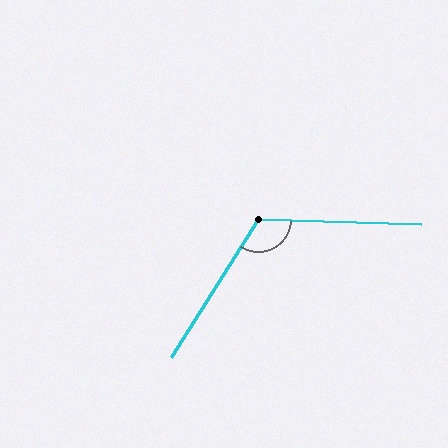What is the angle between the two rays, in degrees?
Approximately 120 degrees.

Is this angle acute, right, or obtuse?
It is obtuse.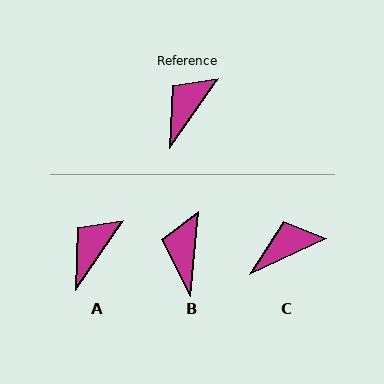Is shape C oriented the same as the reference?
No, it is off by about 30 degrees.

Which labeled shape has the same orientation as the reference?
A.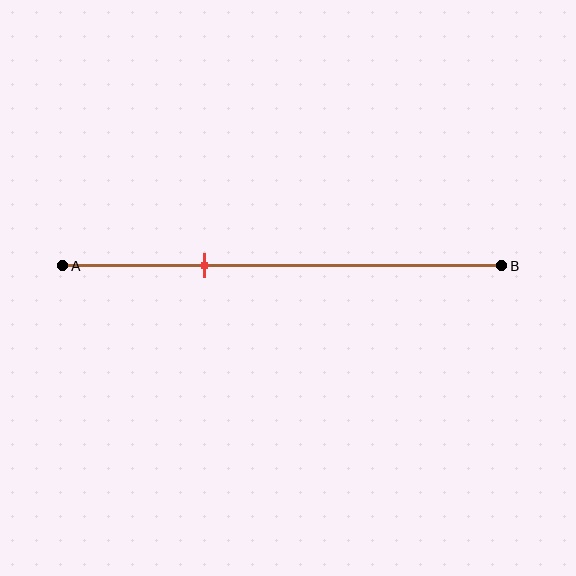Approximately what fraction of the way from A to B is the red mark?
The red mark is approximately 30% of the way from A to B.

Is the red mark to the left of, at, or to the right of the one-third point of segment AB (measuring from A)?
The red mark is approximately at the one-third point of segment AB.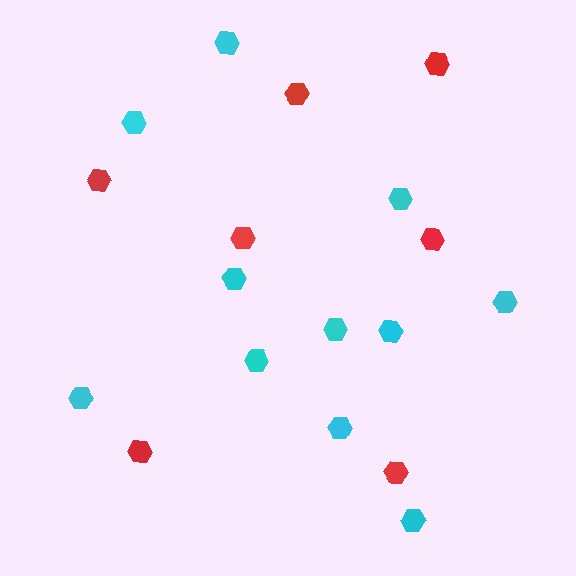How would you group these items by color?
There are 2 groups: one group of cyan hexagons (11) and one group of red hexagons (7).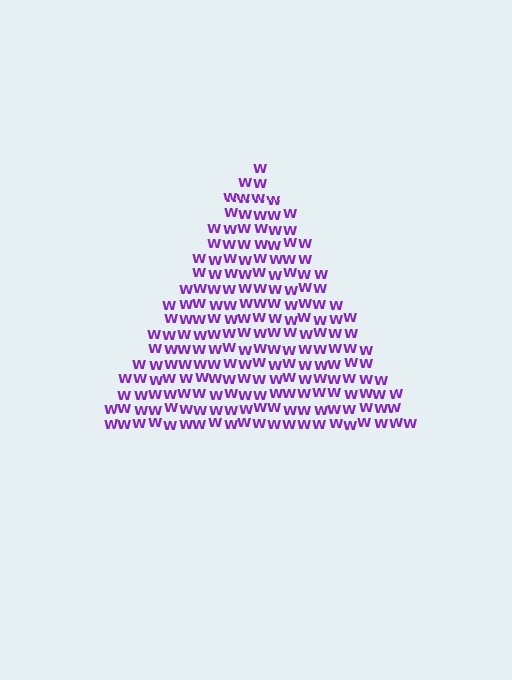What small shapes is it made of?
It is made of small letter W's.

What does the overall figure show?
The overall figure shows a triangle.